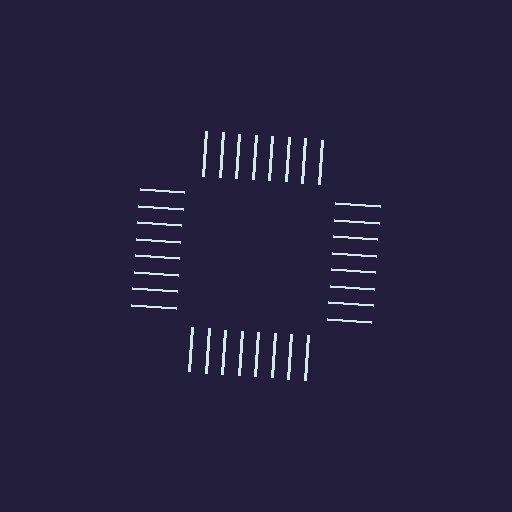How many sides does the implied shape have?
4 sides — the line-ends trace a square.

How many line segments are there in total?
32 — 8 along each of the 4 edges.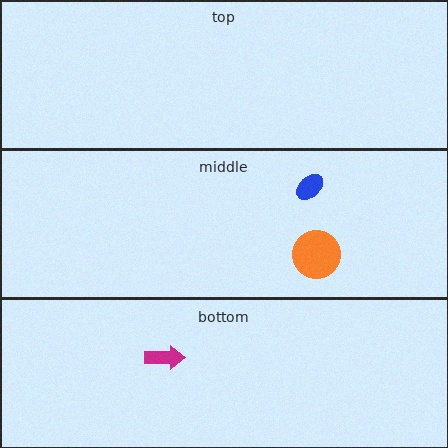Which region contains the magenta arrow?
The bottom region.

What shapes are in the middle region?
The orange circle, the blue ellipse.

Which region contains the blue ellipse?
The middle region.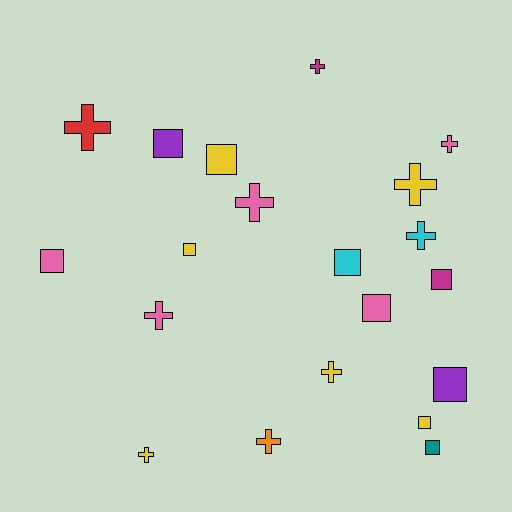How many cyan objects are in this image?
There are 2 cyan objects.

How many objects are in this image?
There are 20 objects.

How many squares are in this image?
There are 10 squares.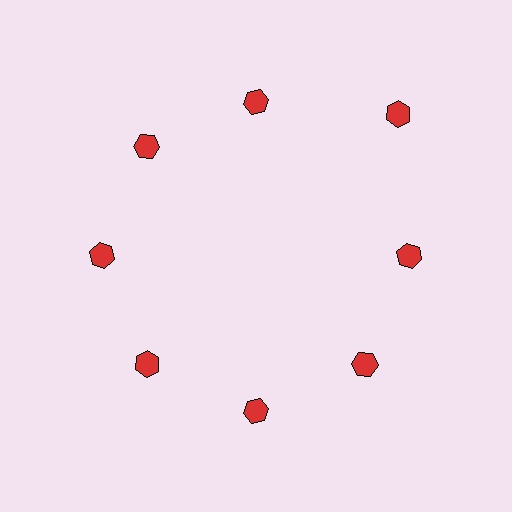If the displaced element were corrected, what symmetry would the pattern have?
It would have 8-fold rotational symmetry — the pattern would map onto itself every 45 degrees.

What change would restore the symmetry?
The symmetry would be restored by moving it inward, back onto the ring so that all 8 hexagons sit at equal angles and equal distance from the center.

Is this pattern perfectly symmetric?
No. The 8 red hexagons are arranged in a ring, but one element near the 2 o'clock position is pushed outward from the center, breaking the 8-fold rotational symmetry.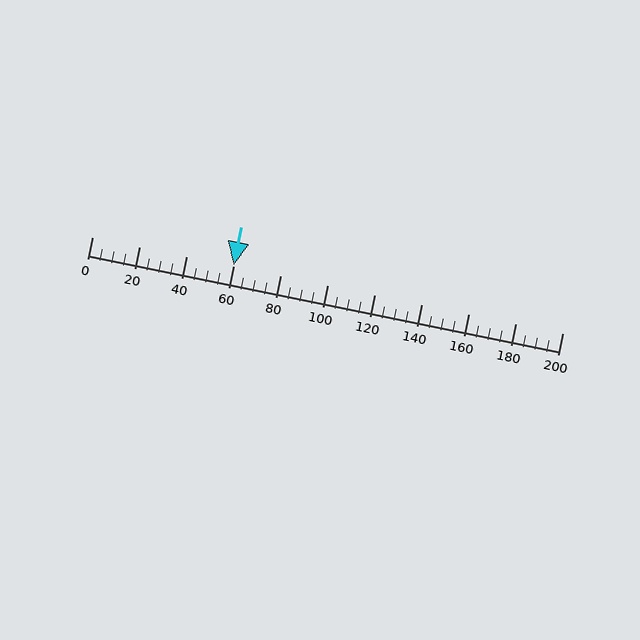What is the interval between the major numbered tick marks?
The major tick marks are spaced 20 units apart.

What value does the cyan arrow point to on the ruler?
The cyan arrow points to approximately 60.